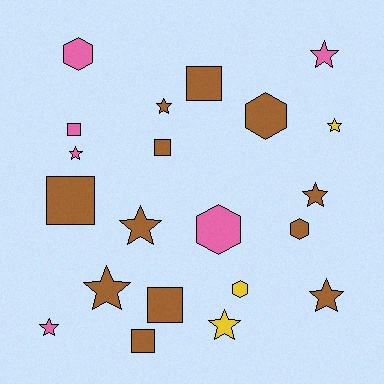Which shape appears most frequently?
Star, with 10 objects.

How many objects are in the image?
There are 21 objects.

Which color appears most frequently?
Brown, with 12 objects.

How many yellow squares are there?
There are no yellow squares.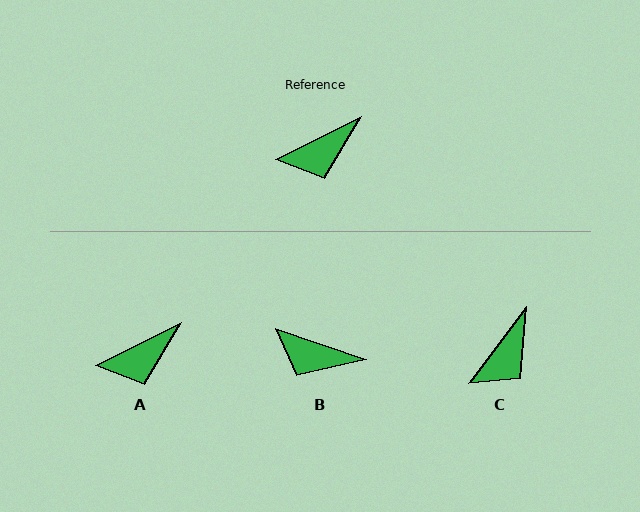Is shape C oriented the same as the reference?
No, it is off by about 26 degrees.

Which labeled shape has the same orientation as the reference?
A.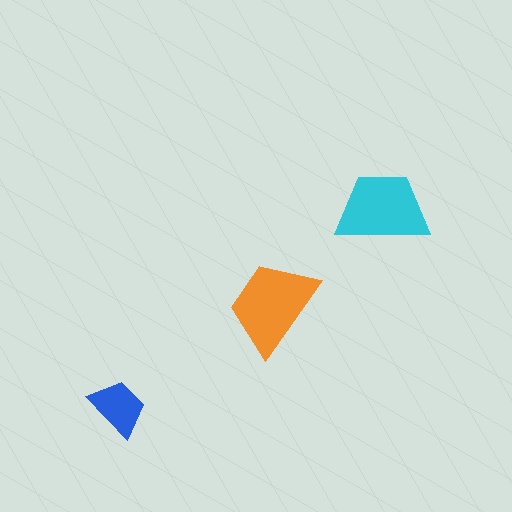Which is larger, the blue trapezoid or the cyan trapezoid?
The cyan one.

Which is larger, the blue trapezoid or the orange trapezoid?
The orange one.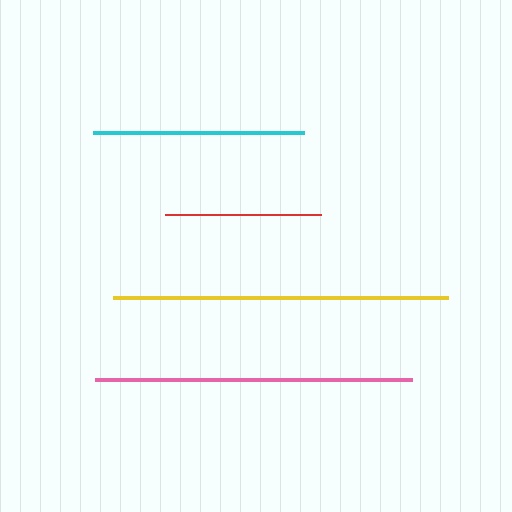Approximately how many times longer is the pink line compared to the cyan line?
The pink line is approximately 1.5 times the length of the cyan line.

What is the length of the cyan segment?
The cyan segment is approximately 211 pixels long.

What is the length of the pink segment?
The pink segment is approximately 317 pixels long.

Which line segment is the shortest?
The red line is the shortest at approximately 156 pixels.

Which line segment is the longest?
The yellow line is the longest at approximately 335 pixels.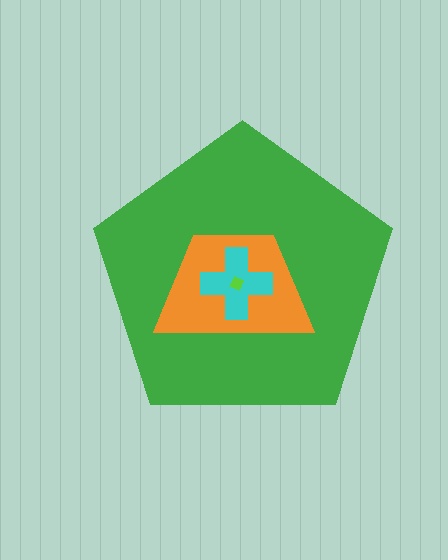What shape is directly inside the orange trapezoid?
The cyan cross.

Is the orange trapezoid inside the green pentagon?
Yes.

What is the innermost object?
The lime diamond.